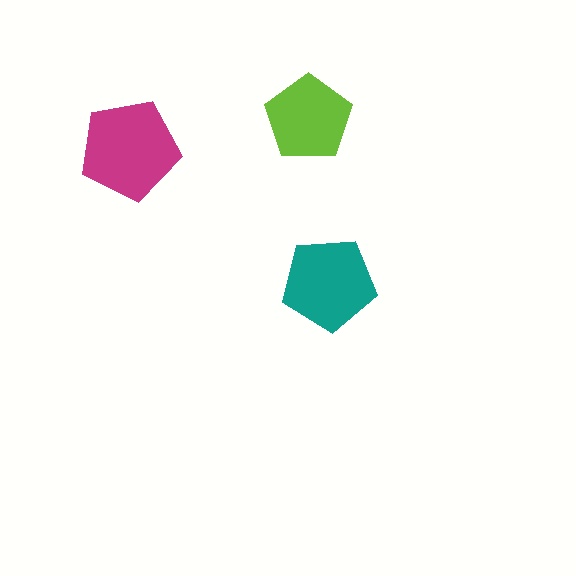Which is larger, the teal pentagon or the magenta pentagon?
The magenta one.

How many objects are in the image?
There are 3 objects in the image.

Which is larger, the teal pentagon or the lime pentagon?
The teal one.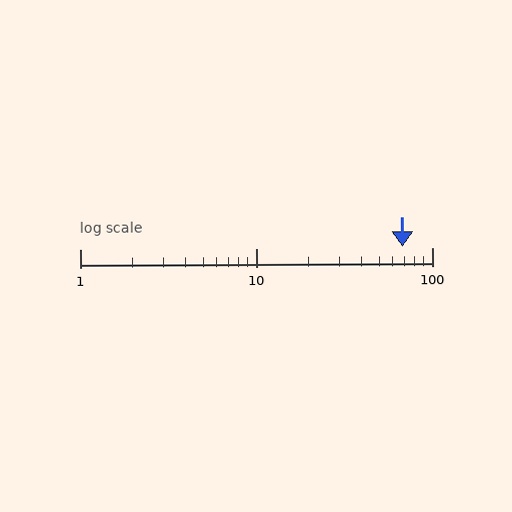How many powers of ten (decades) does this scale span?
The scale spans 2 decades, from 1 to 100.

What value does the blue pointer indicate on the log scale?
The pointer indicates approximately 68.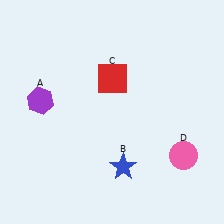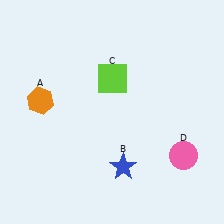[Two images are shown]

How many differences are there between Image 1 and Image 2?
There are 2 differences between the two images.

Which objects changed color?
A changed from purple to orange. C changed from red to lime.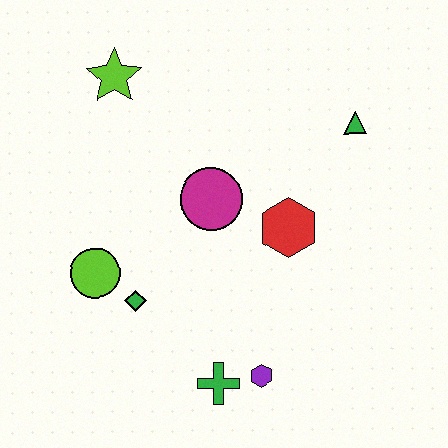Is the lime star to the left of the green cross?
Yes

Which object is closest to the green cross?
The purple hexagon is closest to the green cross.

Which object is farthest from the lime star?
The purple hexagon is farthest from the lime star.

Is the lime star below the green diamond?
No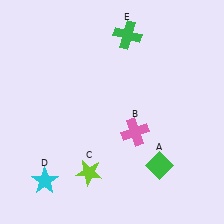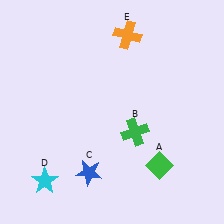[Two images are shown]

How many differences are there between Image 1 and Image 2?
There are 3 differences between the two images.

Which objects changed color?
B changed from pink to green. C changed from lime to blue. E changed from green to orange.